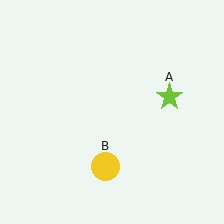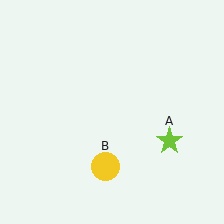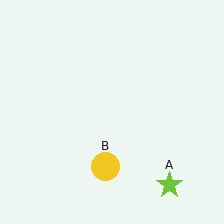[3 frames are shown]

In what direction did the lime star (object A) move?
The lime star (object A) moved down.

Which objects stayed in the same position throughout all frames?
Yellow circle (object B) remained stationary.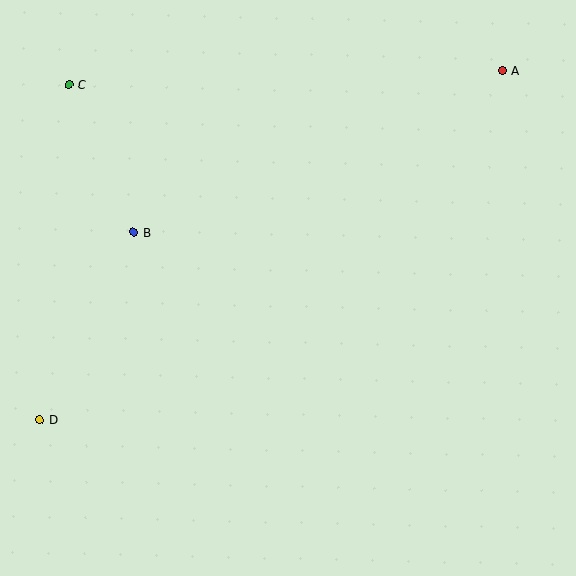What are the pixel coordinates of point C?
Point C is at (69, 85).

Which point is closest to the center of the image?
Point B at (134, 232) is closest to the center.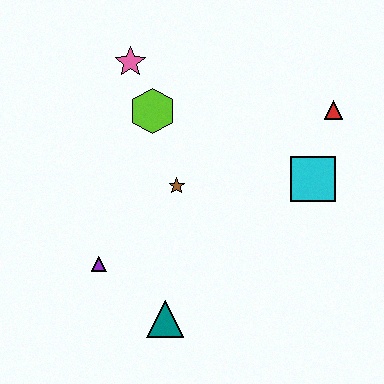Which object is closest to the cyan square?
The red triangle is closest to the cyan square.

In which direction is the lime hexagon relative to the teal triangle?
The lime hexagon is above the teal triangle.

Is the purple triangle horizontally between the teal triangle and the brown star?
No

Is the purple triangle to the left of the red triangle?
Yes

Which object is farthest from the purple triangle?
The red triangle is farthest from the purple triangle.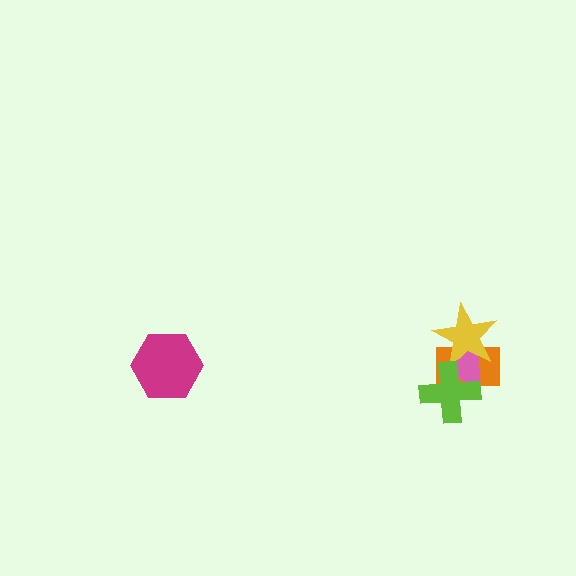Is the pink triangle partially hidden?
Yes, it is partially covered by another shape.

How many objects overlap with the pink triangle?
3 objects overlap with the pink triangle.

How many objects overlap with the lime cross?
3 objects overlap with the lime cross.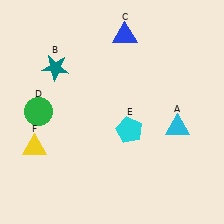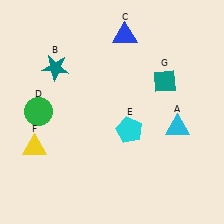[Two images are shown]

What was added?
A teal diamond (G) was added in Image 2.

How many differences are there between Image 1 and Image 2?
There is 1 difference between the two images.